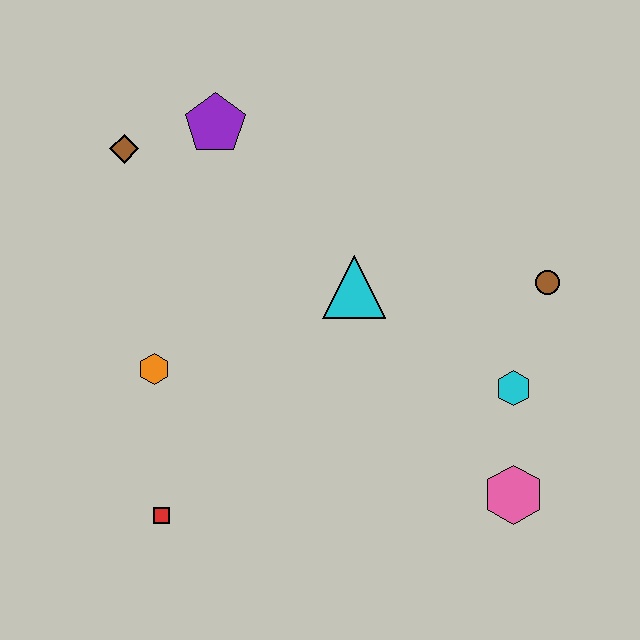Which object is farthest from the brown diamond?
The pink hexagon is farthest from the brown diamond.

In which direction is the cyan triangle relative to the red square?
The cyan triangle is above the red square.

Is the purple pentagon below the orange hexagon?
No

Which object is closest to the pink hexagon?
The cyan hexagon is closest to the pink hexagon.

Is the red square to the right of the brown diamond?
Yes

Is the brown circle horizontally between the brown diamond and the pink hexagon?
No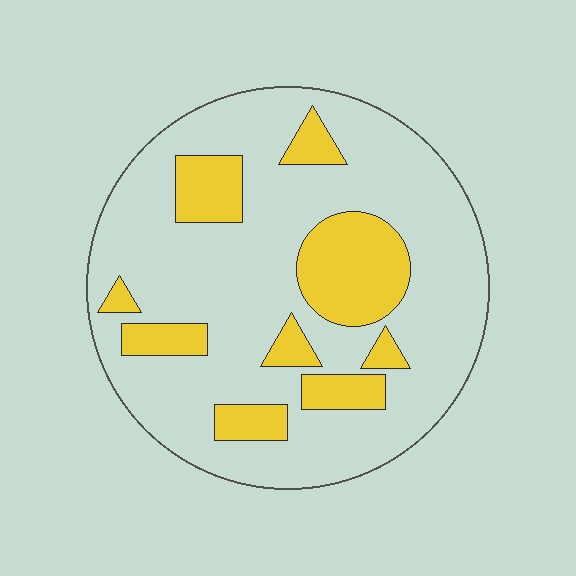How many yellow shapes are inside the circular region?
9.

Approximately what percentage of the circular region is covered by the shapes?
Approximately 25%.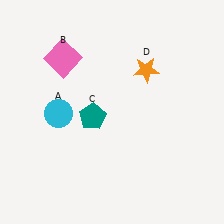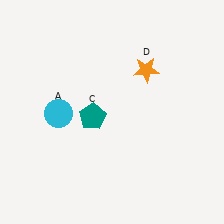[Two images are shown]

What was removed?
The pink square (B) was removed in Image 2.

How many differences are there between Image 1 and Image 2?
There is 1 difference between the two images.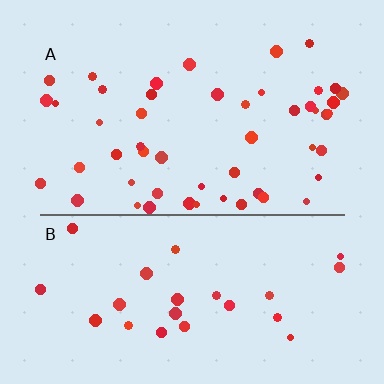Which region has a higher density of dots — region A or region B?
A (the top).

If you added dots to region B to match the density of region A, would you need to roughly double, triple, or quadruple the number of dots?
Approximately double.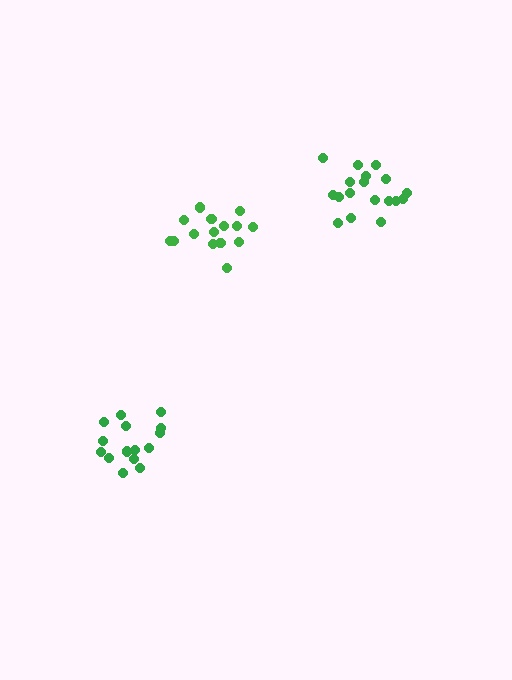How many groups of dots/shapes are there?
There are 3 groups.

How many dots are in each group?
Group 1: 15 dots, Group 2: 18 dots, Group 3: 15 dots (48 total).